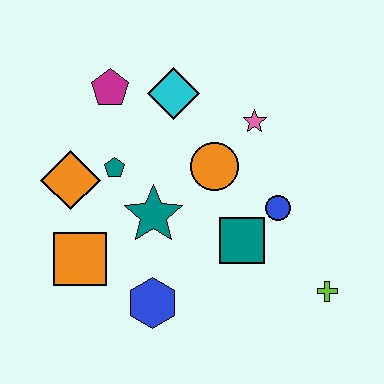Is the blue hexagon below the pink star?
Yes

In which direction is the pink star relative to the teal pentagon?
The pink star is to the right of the teal pentagon.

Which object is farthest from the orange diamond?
The lime cross is farthest from the orange diamond.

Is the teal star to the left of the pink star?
Yes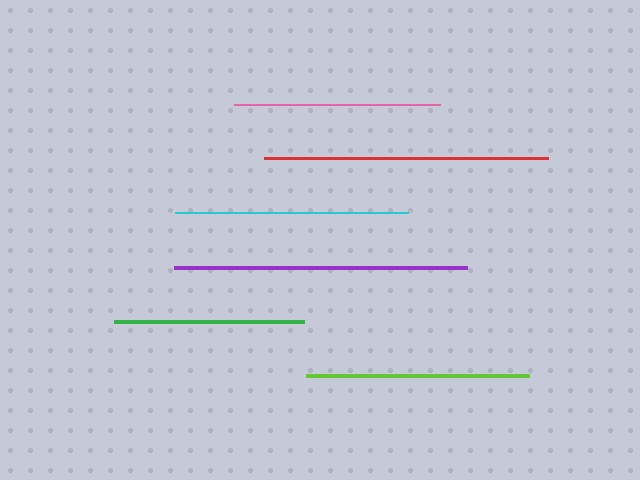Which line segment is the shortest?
The green line is the shortest at approximately 191 pixels.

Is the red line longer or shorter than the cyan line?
The red line is longer than the cyan line.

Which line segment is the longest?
The purple line is the longest at approximately 293 pixels.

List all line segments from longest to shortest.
From longest to shortest: purple, red, cyan, lime, pink, green.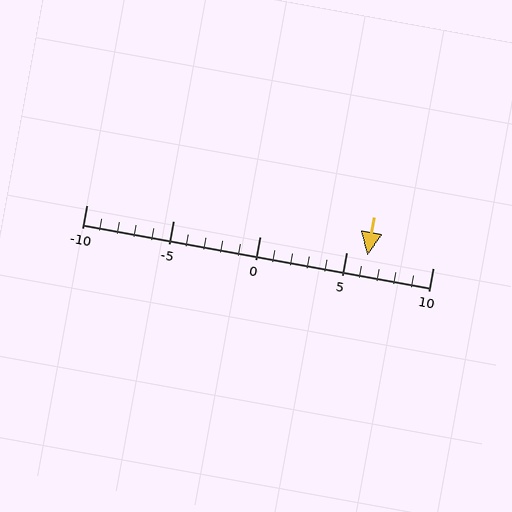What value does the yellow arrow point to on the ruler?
The yellow arrow points to approximately 6.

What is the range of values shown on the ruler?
The ruler shows values from -10 to 10.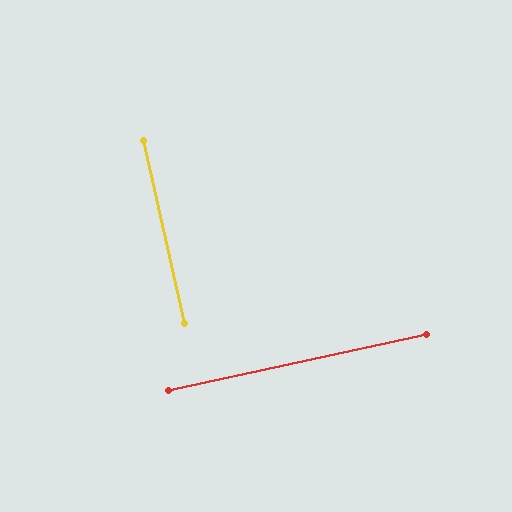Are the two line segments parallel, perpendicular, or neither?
Perpendicular — they meet at approximately 90°.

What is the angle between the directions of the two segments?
Approximately 90 degrees.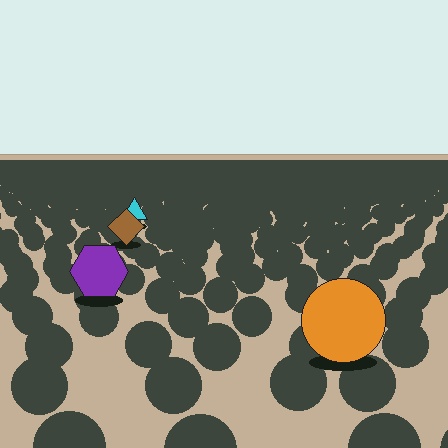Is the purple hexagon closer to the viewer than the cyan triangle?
Yes. The purple hexagon is closer — you can tell from the texture gradient: the ground texture is coarser near it.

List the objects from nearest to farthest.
From nearest to farthest: the orange circle, the purple hexagon, the brown diamond, the cyan triangle.